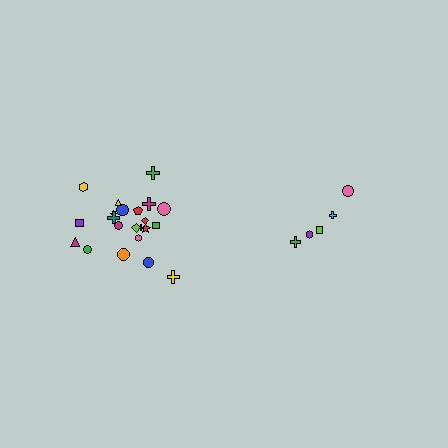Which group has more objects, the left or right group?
The left group.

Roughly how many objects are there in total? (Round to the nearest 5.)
Roughly 25 objects in total.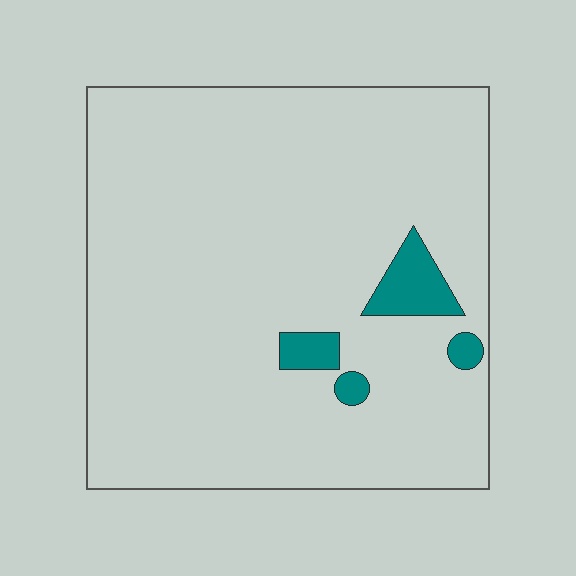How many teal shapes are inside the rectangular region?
4.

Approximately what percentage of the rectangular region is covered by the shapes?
Approximately 5%.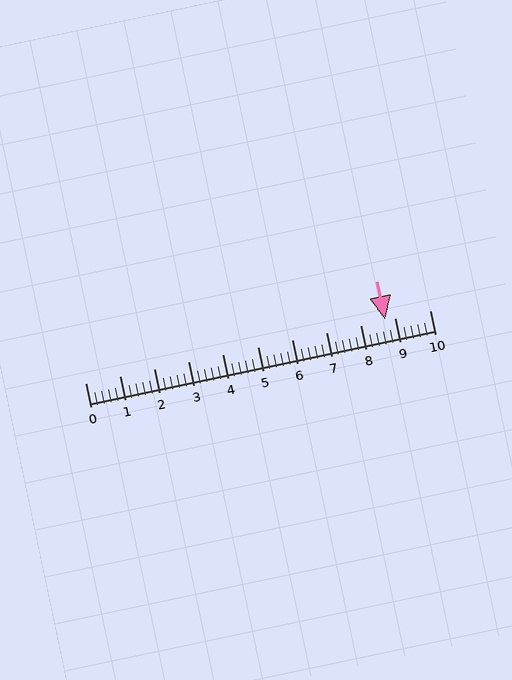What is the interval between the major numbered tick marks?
The major tick marks are spaced 1 units apart.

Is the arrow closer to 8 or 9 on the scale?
The arrow is closer to 9.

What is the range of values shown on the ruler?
The ruler shows values from 0 to 10.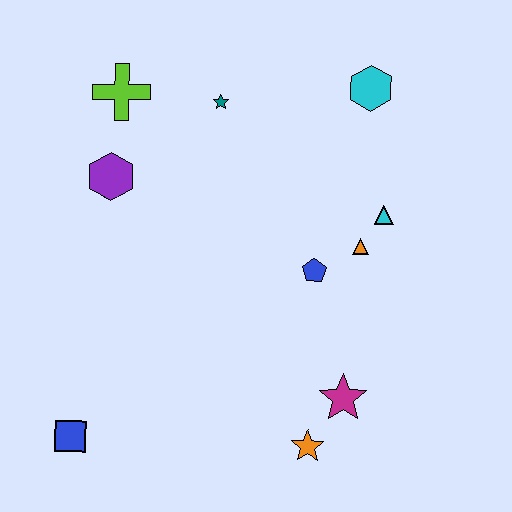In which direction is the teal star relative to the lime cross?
The teal star is to the right of the lime cross.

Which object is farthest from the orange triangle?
The blue square is farthest from the orange triangle.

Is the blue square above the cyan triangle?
No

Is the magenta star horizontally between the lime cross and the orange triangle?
Yes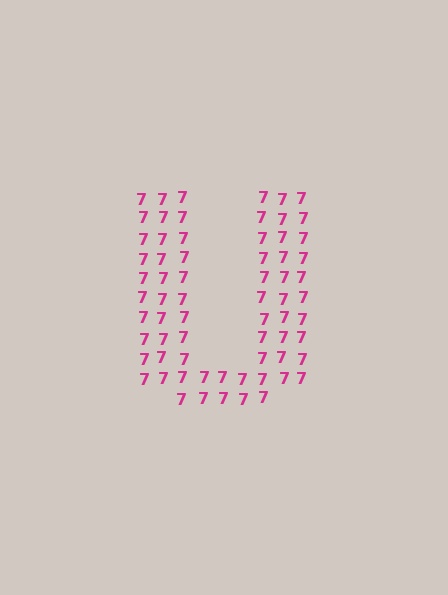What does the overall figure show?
The overall figure shows the letter U.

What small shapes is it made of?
It is made of small digit 7's.